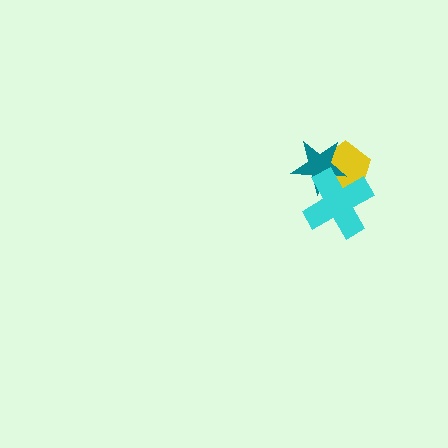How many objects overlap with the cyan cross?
2 objects overlap with the cyan cross.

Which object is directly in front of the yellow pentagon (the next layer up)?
The teal star is directly in front of the yellow pentagon.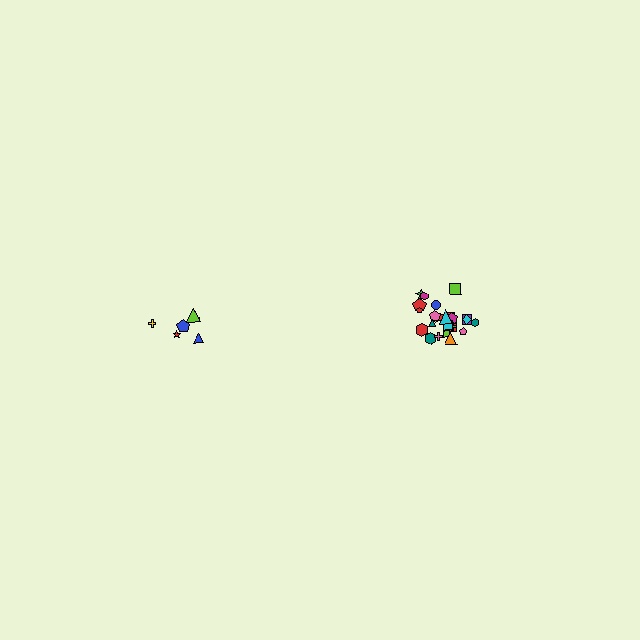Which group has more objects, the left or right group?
The right group.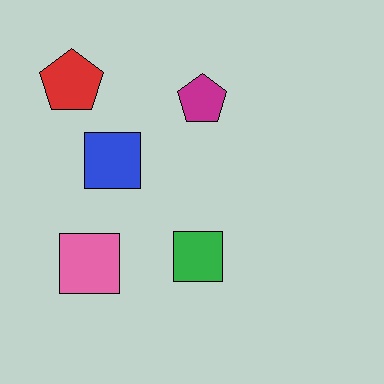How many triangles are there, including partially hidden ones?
There are no triangles.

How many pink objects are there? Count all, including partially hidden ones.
There is 1 pink object.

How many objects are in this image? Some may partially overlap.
There are 5 objects.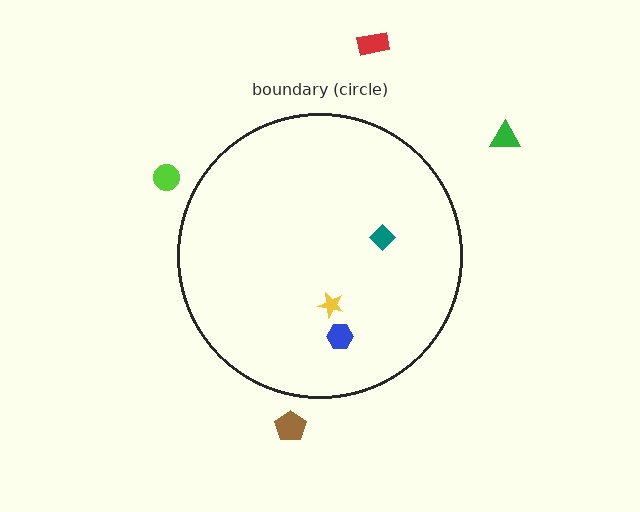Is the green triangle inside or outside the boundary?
Outside.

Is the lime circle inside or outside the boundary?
Outside.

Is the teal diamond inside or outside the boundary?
Inside.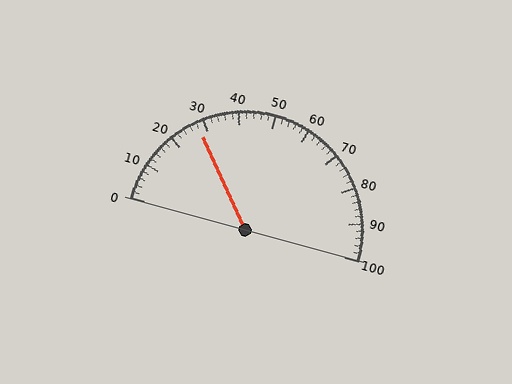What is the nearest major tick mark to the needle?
The nearest major tick mark is 30.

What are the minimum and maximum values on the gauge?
The gauge ranges from 0 to 100.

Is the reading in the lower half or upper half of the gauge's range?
The reading is in the lower half of the range (0 to 100).